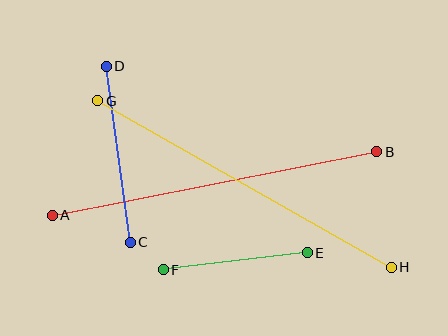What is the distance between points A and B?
The distance is approximately 331 pixels.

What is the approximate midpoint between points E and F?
The midpoint is at approximately (235, 261) pixels.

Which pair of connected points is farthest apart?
Points G and H are farthest apart.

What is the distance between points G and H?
The distance is approximately 338 pixels.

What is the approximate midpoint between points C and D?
The midpoint is at approximately (118, 154) pixels.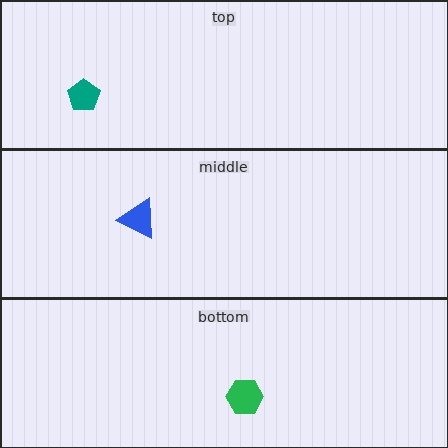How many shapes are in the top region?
1.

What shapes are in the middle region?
The blue triangle.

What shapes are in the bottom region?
The green hexagon.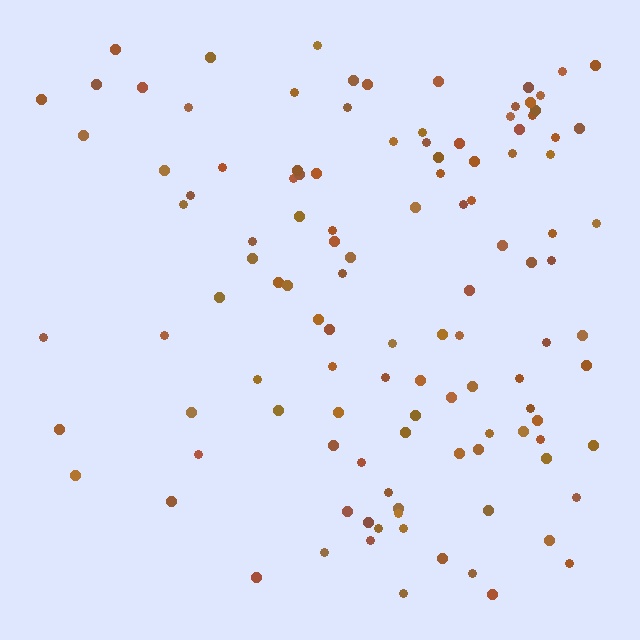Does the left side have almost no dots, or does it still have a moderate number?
Still a moderate number, just noticeably fewer than the right.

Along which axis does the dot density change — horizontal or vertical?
Horizontal.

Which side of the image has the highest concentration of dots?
The right.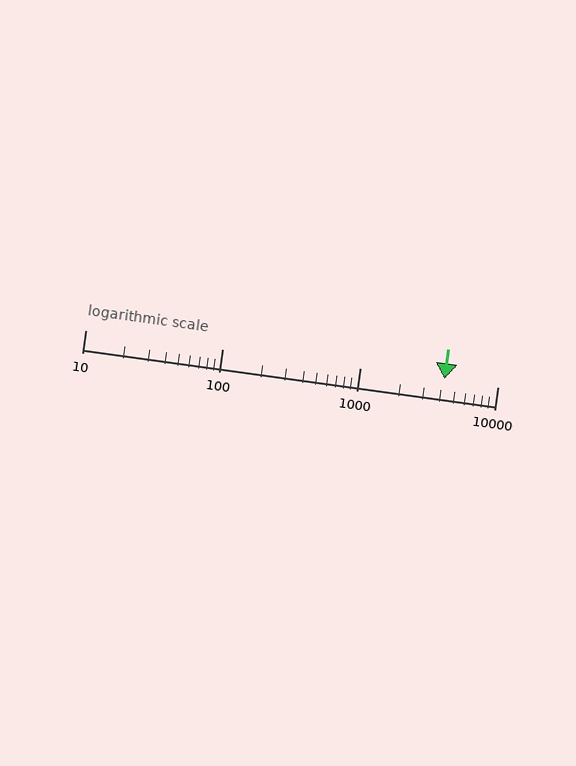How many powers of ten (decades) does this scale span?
The scale spans 3 decades, from 10 to 10000.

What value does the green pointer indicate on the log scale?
The pointer indicates approximately 4100.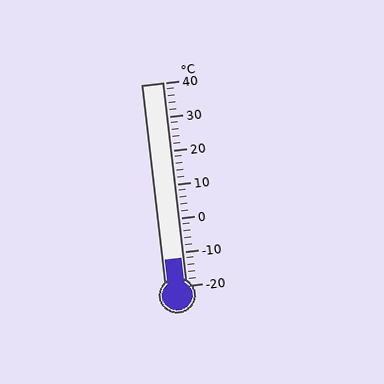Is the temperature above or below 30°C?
The temperature is below 30°C.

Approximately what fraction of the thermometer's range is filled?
The thermometer is filled to approximately 15% of its range.